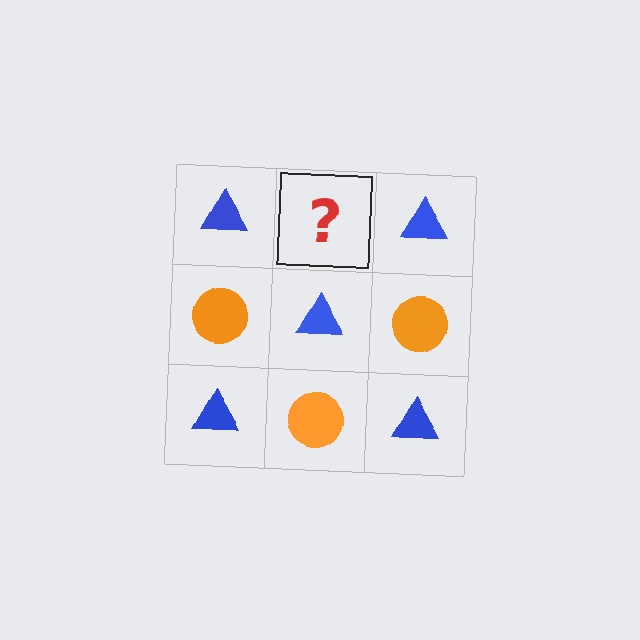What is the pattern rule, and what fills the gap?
The rule is that it alternates blue triangle and orange circle in a checkerboard pattern. The gap should be filled with an orange circle.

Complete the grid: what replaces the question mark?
The question mark should be replaced with an orange circle.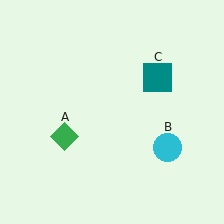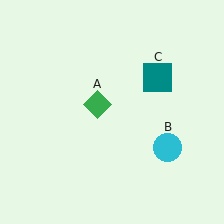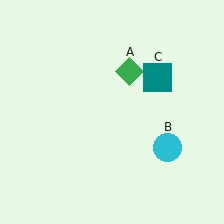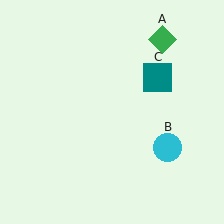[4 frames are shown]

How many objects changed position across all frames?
1 object changed position: green diamond (object A).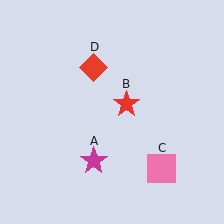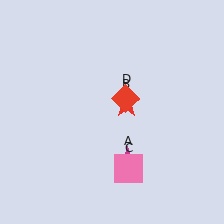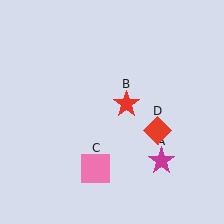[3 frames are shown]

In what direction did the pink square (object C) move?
The pink square (object C) moved left.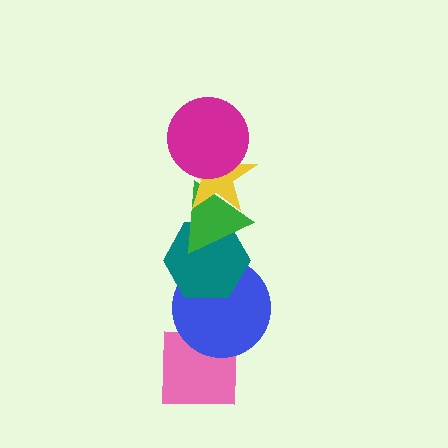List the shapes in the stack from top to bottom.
From top to bottom: the magenta circle, the yellow star, the green triangle, the teal hexagon, the blue circle, the pink square.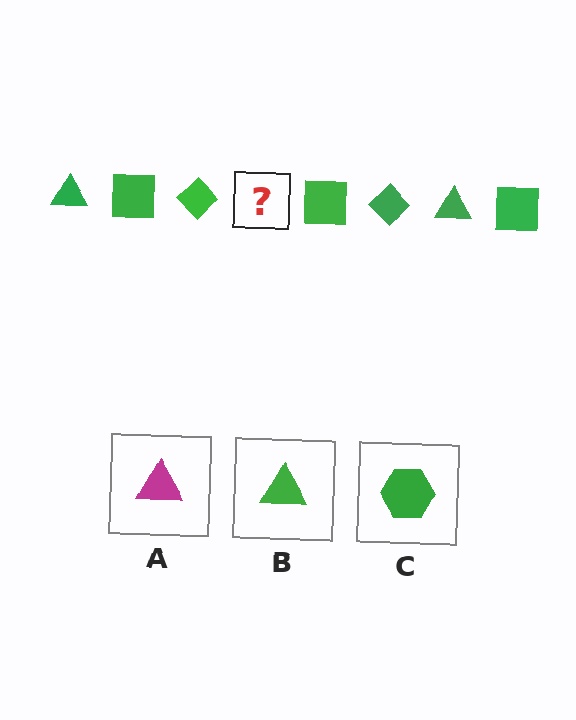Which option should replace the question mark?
Option B.